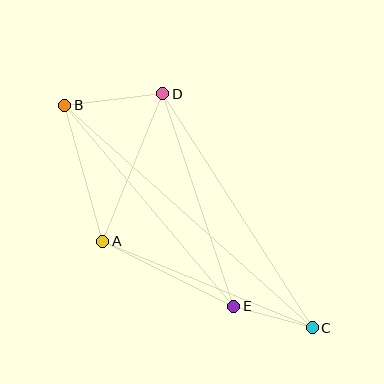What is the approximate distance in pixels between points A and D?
The distance between A and D is approximately 159 pixels.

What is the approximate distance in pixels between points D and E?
The distance between D and E is approximately 224 pixels.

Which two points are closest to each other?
Points C and E are closest to each other.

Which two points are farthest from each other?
Points B and C are farthest from each other.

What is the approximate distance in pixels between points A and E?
The distance between A and E is approximately 146 pixels.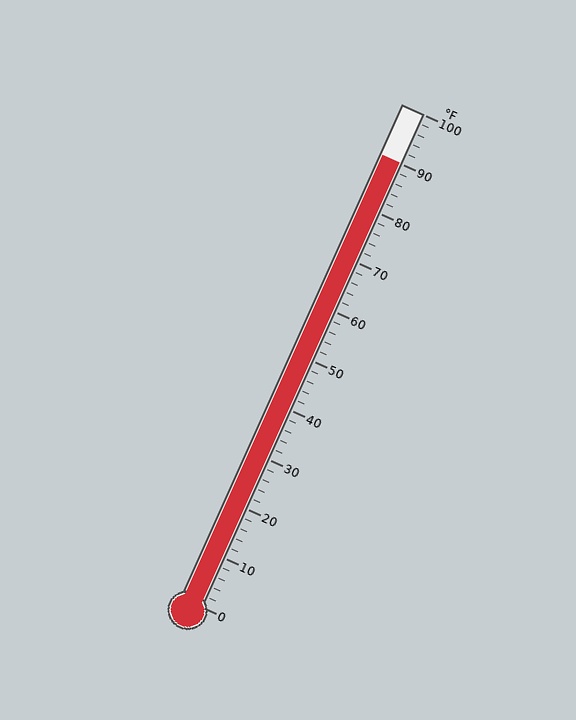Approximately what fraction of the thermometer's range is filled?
The thermometer is filled to approximately 90% of its range.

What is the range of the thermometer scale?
The thermometer scale ranges from 0°F to 100°F.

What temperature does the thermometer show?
The thermometer shows approximately 90°F.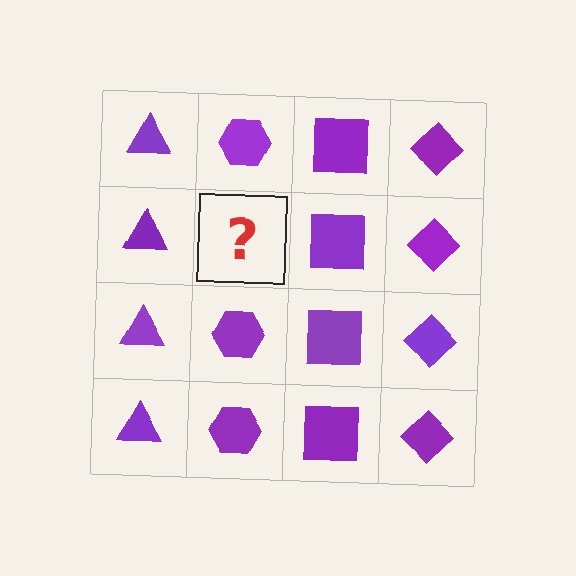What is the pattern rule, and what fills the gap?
The rule is that each column has a consistent shape. The gap should be filled with a purple hexagon.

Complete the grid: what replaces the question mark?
The question mark should be replaced with a purple hexagon.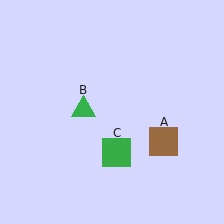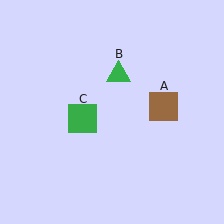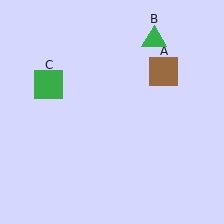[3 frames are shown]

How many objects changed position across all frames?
3 objects changed position: brown square (object A), green triangle (object B), green square (object C).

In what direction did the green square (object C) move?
The green square (object C) moved up and to the left.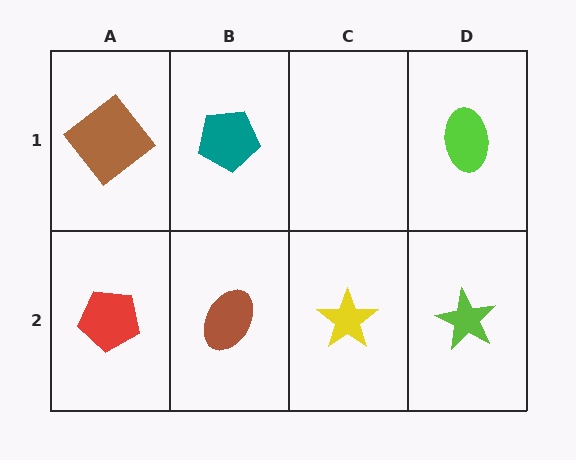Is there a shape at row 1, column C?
No, that cell is empty.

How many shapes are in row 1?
3 shapes.